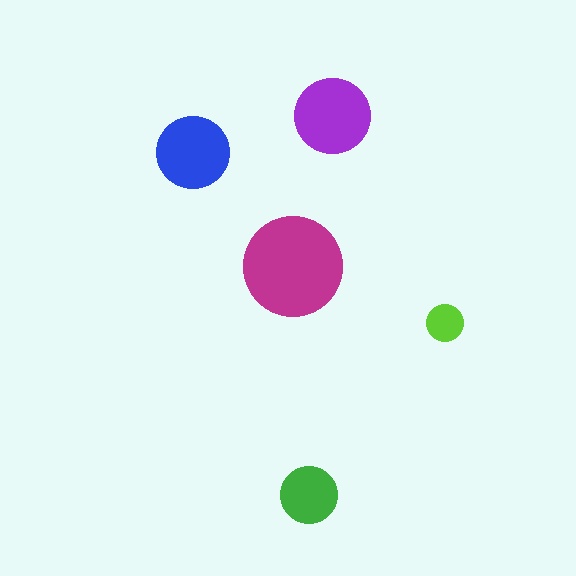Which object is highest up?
The purple circle is topmost.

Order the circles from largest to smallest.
the magenta one, the purple one, the blue one, the green one, the lime one.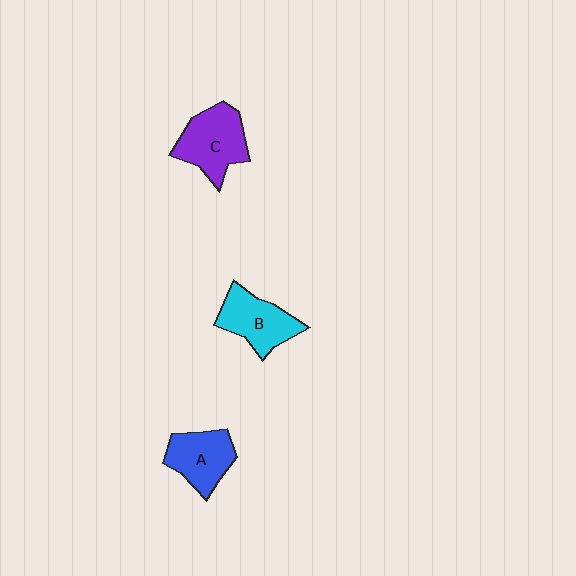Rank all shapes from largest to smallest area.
From largest to smallest: C (purple), B (cyan), A (blue).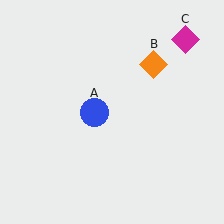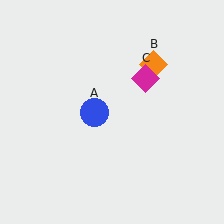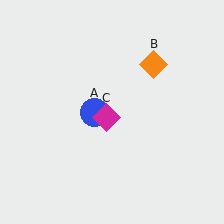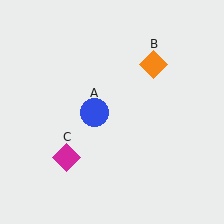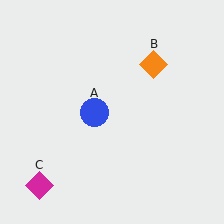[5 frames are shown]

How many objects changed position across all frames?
1 object changed position: magenta diamond (object C).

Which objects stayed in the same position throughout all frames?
Blue circle (object A) and orange diamond (object B) remained stationary.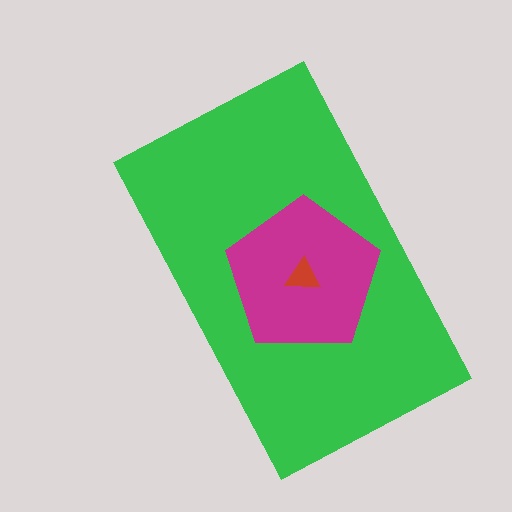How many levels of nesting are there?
3.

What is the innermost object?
The red triangle.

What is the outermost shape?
The green rectangle.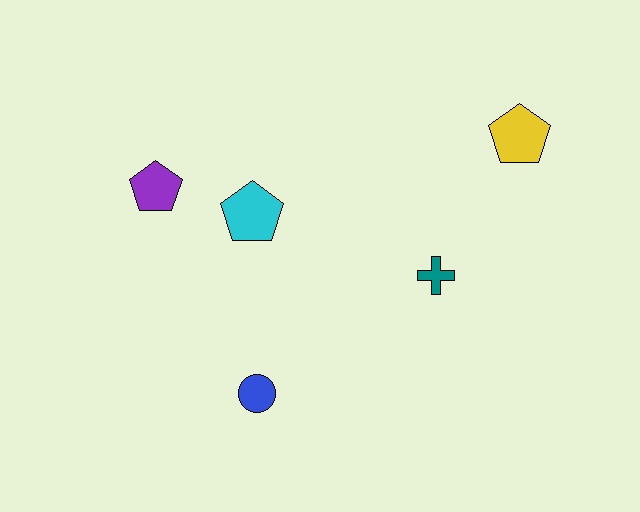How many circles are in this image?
There is 1 circle.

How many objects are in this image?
There are 5 objects.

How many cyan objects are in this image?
There is 1 cyan object.